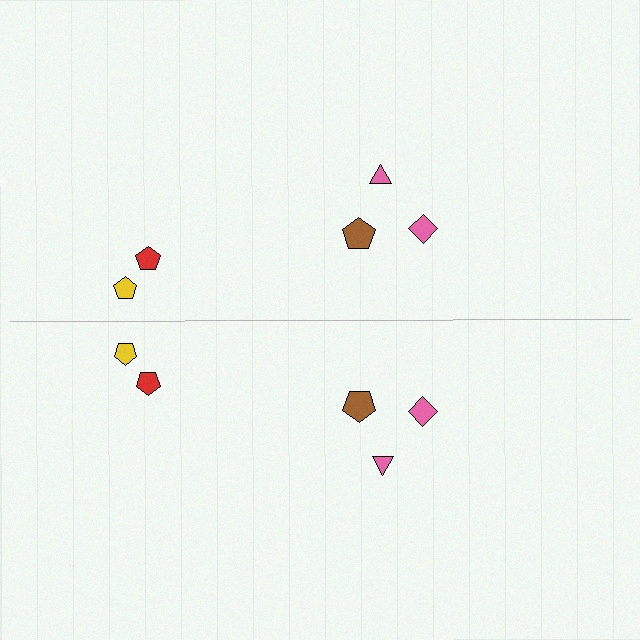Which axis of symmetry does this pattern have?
The pattern has a horizontal axis of symmetry running through the center of the image.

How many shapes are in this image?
There are 10 shapes in this image.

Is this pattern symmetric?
Yes, this pattern has bilateral (reflection) symmetry.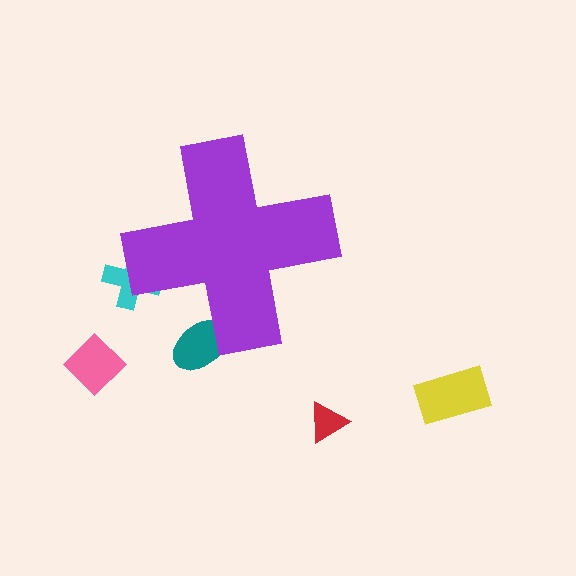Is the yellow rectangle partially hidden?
No, the yellow rectangle is fully visible.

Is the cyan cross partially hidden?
Yes, the cyan cross is partially hidden behind the purple cross.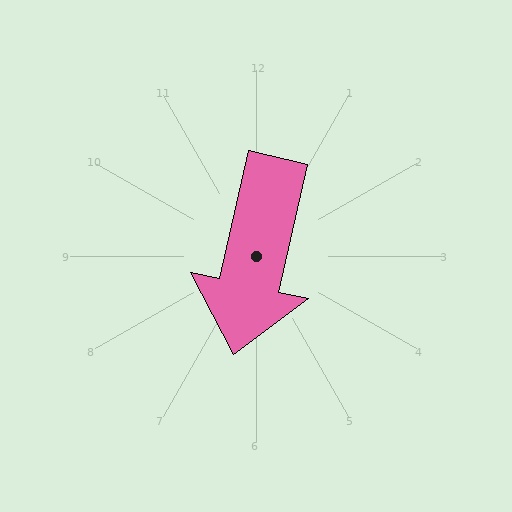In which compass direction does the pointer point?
South.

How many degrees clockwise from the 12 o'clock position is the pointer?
Approximately 193 degrees.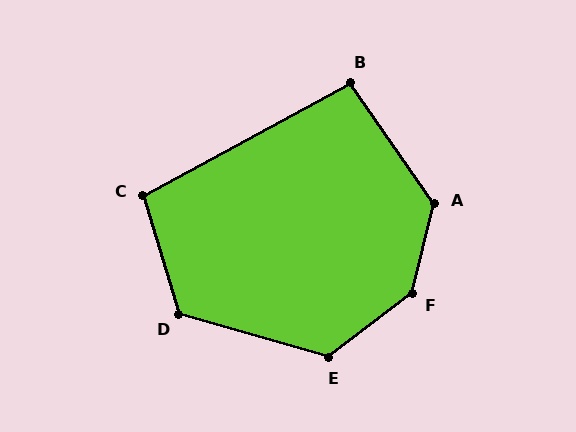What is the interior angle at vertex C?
Approximately 101 degrees (obtuse).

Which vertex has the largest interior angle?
F, at approximately 140 degrees.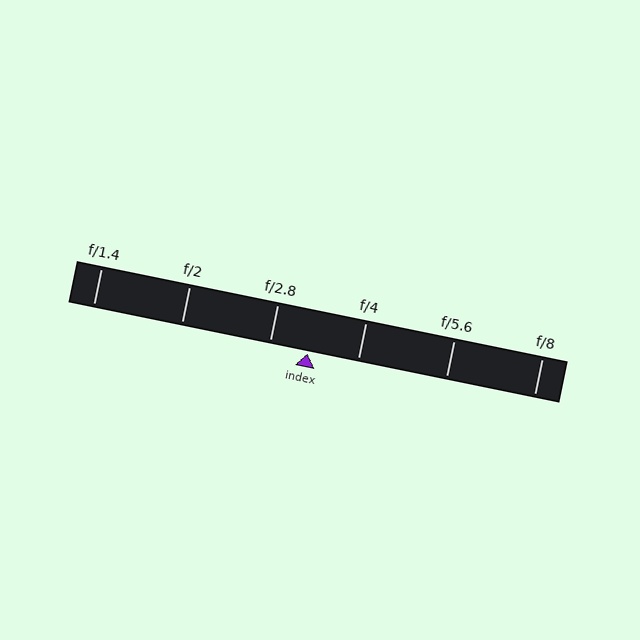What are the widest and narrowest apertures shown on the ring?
The widest aperture shown is f/1.4 and the narrowest is f/8.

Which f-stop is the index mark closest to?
The index mark is closest to f/2.8.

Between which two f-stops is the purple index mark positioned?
The index mark is between f/2.8 and f/4.